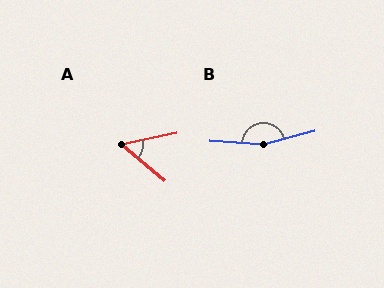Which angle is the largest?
B, at approximately 162 degrees.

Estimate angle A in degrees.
Approximately 52 degrees.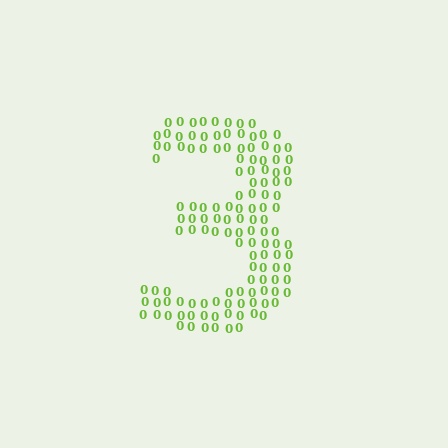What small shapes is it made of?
It is made of small digit 0's.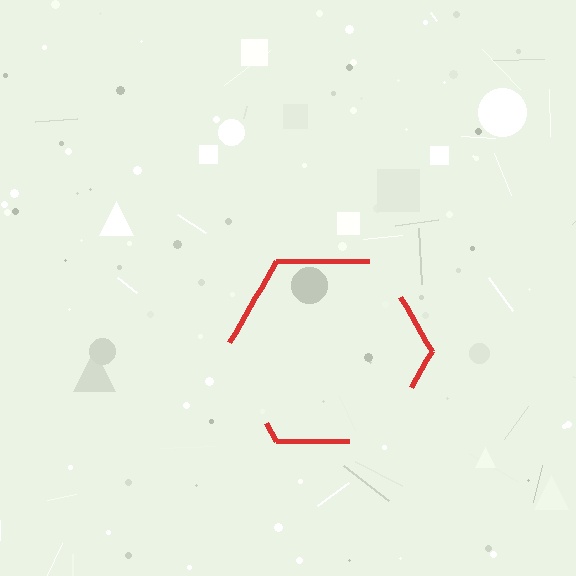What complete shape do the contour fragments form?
The contour fragments form a hexagon.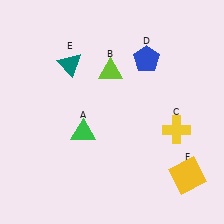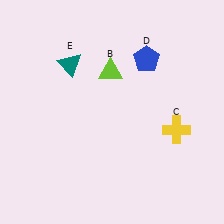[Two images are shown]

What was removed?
The green triangle (A), the yellow square (F) were removed in Image 2.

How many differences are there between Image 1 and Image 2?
There are 2 differences between the two images.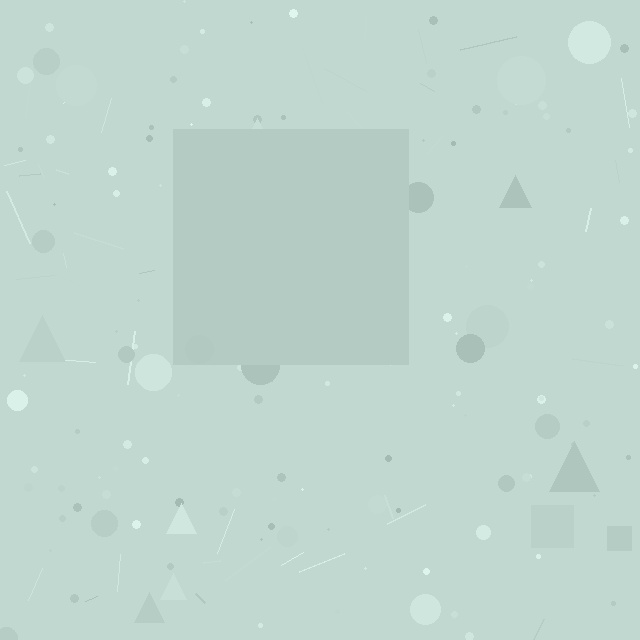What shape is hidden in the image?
A square is hidden in the image.